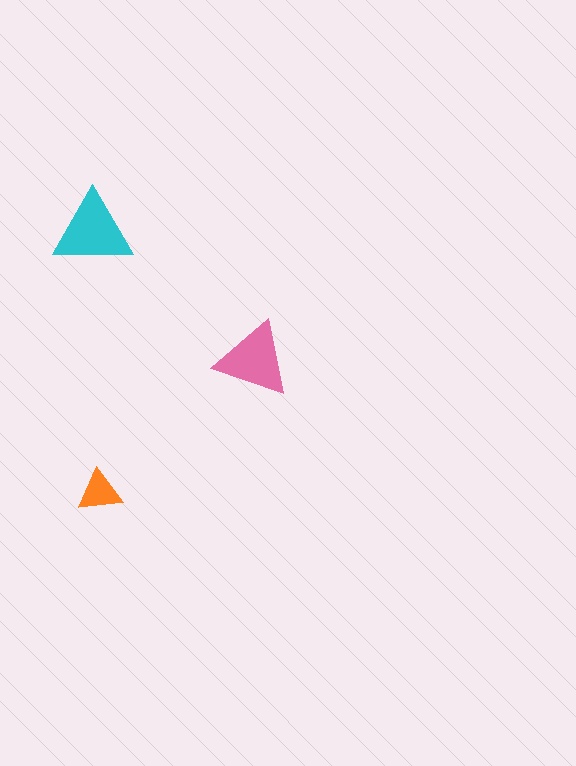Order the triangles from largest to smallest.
the cyan one, the pink one, the orange one.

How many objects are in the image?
There are 3 objects in the image.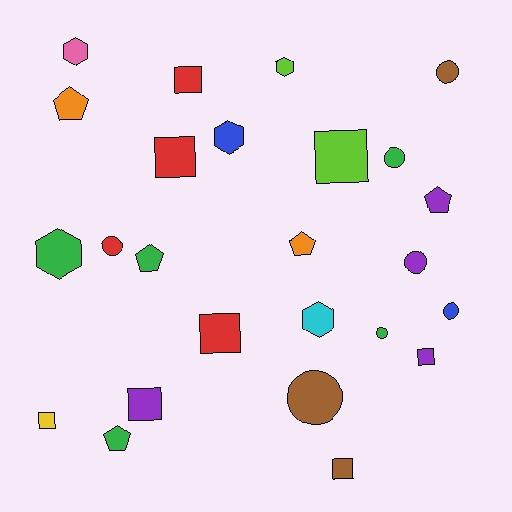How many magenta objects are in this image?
There are no magenta objects.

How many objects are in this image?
There are 25 objects.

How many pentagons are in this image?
There are 5 pentagons.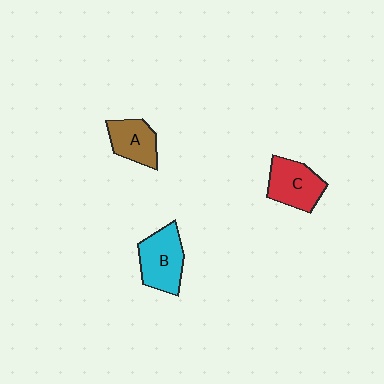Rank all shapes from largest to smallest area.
From largest to smallest: B (cyan), C (red), A (brown).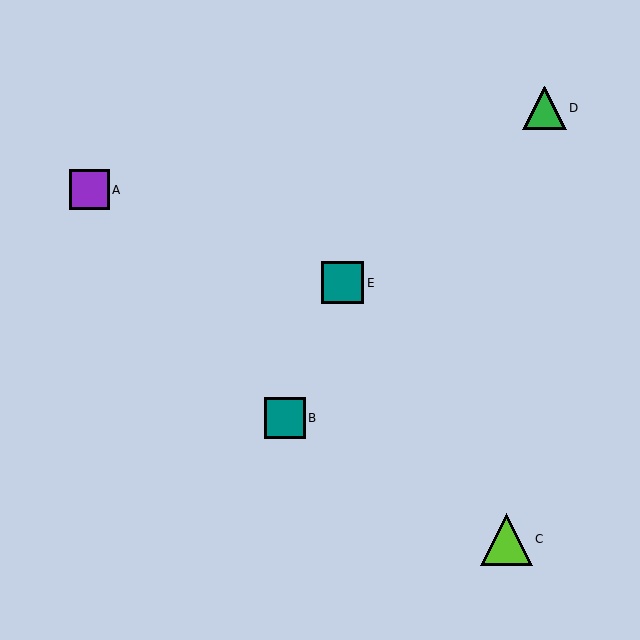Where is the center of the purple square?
The center of the purple square is at (89, 190).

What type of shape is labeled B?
Shape B is a teal square.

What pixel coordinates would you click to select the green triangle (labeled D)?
Click at (544, 108) to select the green triangle D.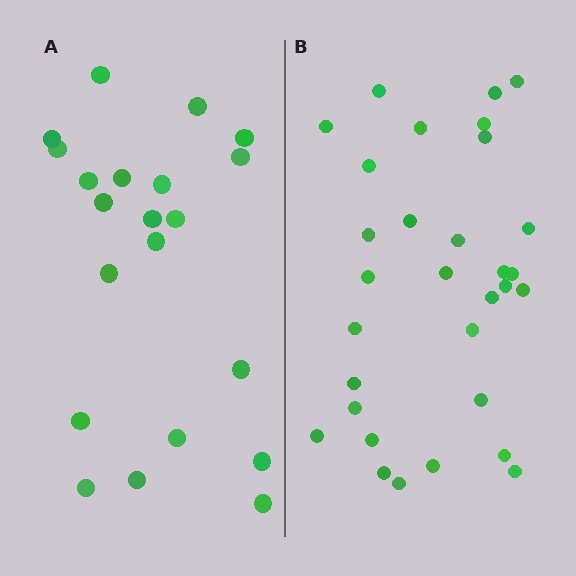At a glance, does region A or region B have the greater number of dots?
Region B (the right region) has more dots.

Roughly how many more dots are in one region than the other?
Region B has roughly 10 or so more dots than region A.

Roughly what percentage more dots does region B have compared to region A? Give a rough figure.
About 50% more.